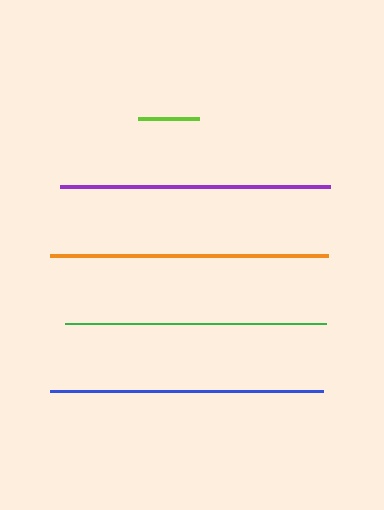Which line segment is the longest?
The orange line is the longest at approximately 278 pixels.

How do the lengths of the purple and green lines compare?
The purple and green lines are approximately the same length.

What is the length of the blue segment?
The blue segment is approximately 273 pixels long.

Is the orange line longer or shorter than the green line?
The orange line is longer than the green line.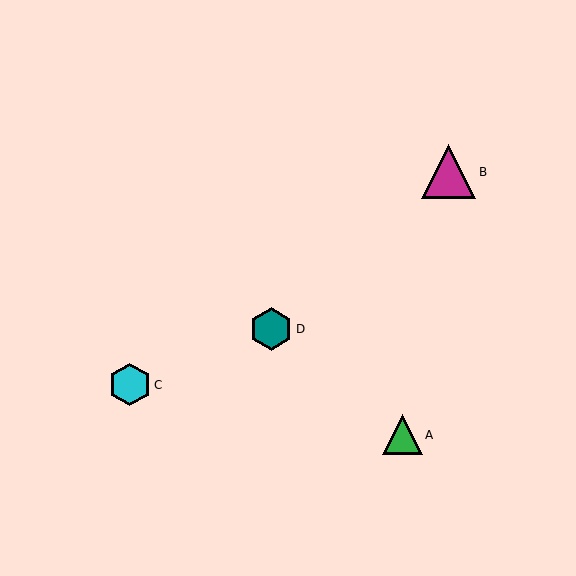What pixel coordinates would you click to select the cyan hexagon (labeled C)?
Click at (130, 385) to select the cyan hexagon C.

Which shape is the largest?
The magenta triangle (labeled B) is the largest.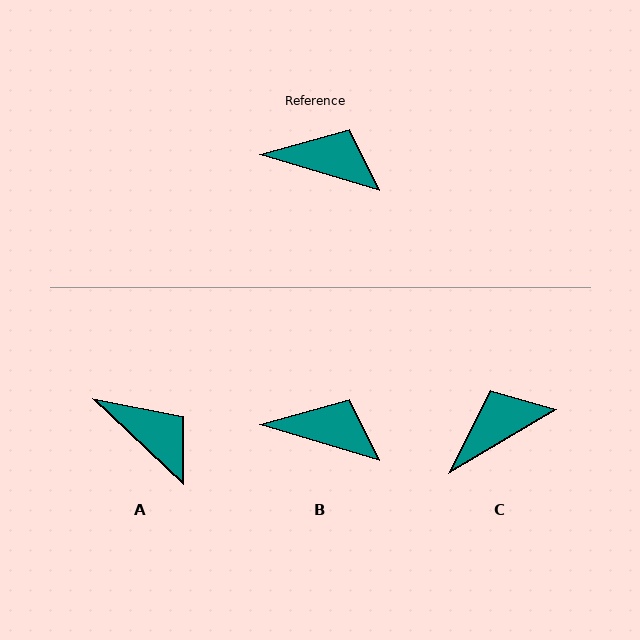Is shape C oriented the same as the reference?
No, it is off by about 48 degrees.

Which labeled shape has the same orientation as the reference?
B.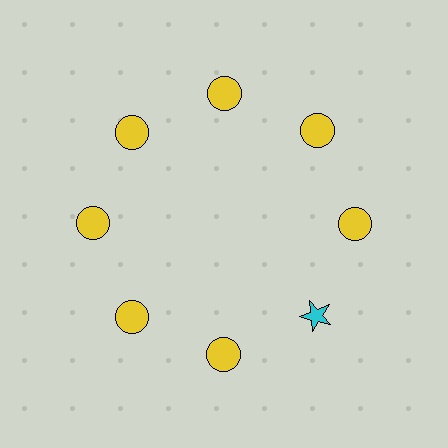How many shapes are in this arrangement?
There are 8 shapes arranged in a ring pattern.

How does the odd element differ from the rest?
It differs in both color (cyan instead of yellow) and shape (star instead of circle).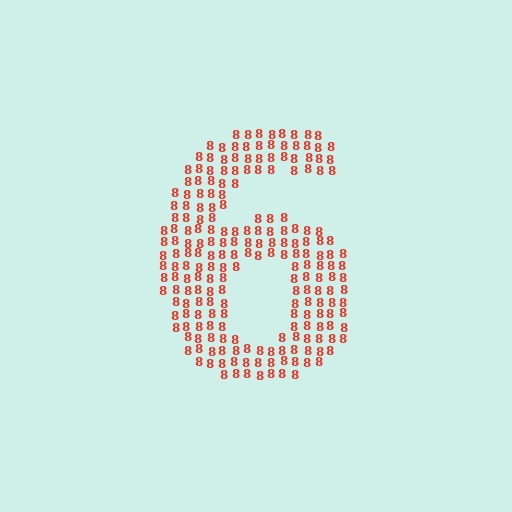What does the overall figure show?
The overall figure shows the digit 6.